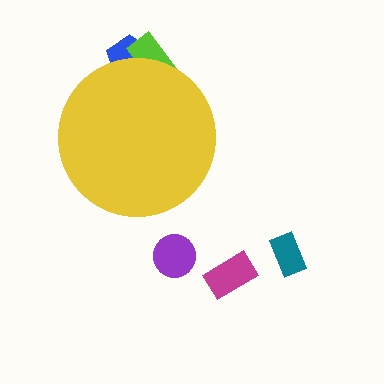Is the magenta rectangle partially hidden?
No, the magenta rectangle is fully visible.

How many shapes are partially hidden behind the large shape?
2 shapes are partially hidden.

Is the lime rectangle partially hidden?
Yes, the lime rectangle is partially hidden behind the yellow circle.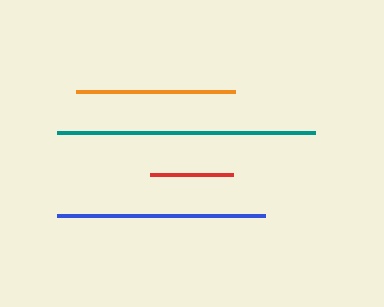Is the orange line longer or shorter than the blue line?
The blue line is longer than the orange line.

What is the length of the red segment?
The red segment is approximately 83 pixels long.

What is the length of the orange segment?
The orange segment is approximately 159 pixels long.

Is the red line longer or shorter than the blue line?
The blue line is longer than the red line.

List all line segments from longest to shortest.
From longest to shortest: teal, blue, orange, red.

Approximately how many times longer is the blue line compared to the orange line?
The blue line is approximately 1.3 times the length of the orange line.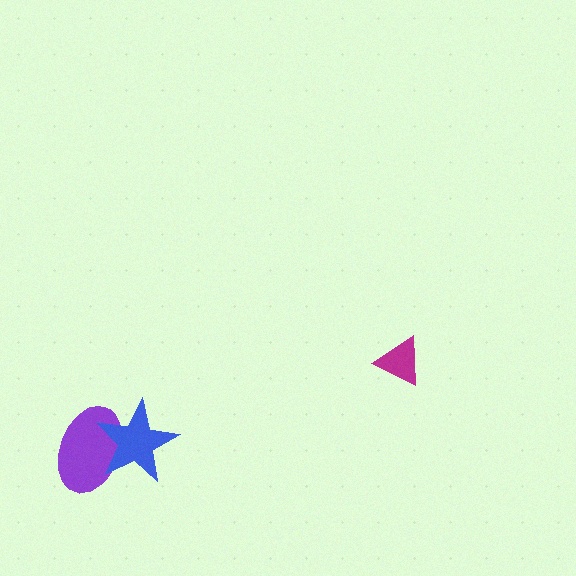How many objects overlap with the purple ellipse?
1 object overlaps with the purple ellipse.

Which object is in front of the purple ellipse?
The blue star is in front of the purple ellipse.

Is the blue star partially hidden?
No, no other shape covers it.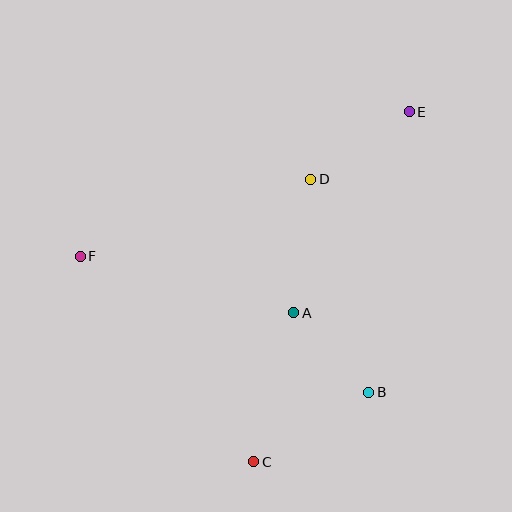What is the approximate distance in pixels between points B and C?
The distance between B and C is approximately 135 pixels.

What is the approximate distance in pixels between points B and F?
The distance between B and F is approximately 319 pixels.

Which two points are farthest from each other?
Points C and E are farthest from each other.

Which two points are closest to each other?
Points A and B are closest to each other.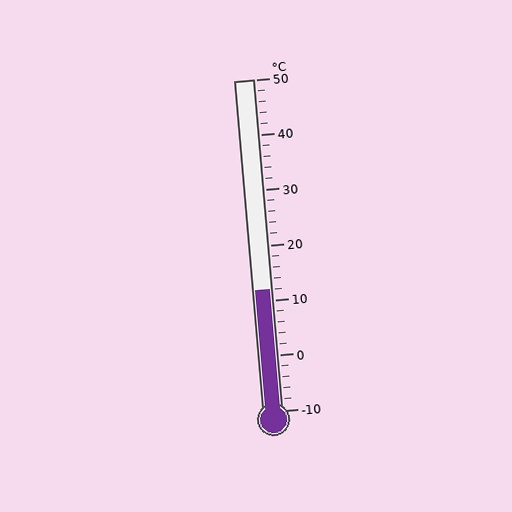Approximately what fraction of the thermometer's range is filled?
The thermometer is filled to approximately 35% of its range.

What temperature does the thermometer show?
The thermometer shows approximately 12°C.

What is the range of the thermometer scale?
The thermometer scale ranges from -10°C to 50°C.